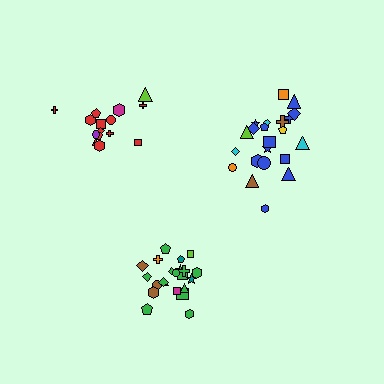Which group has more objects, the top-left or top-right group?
The top-right group.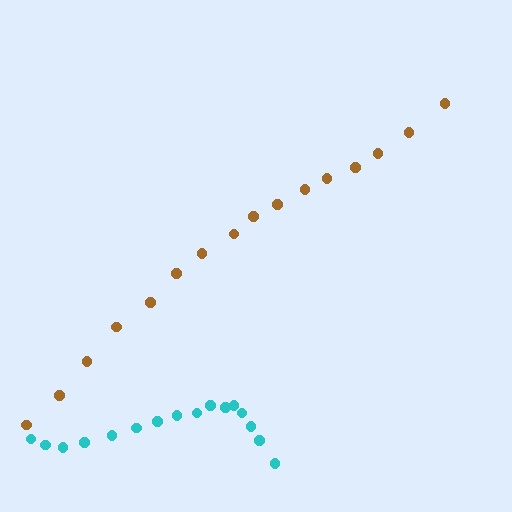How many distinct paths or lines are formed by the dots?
There are 2 distinct paths.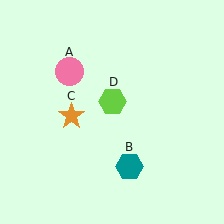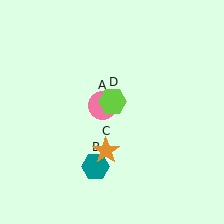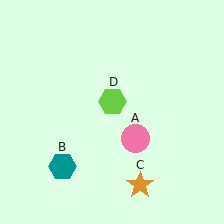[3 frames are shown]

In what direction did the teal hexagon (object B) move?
The teal hexagon (object B) moved left.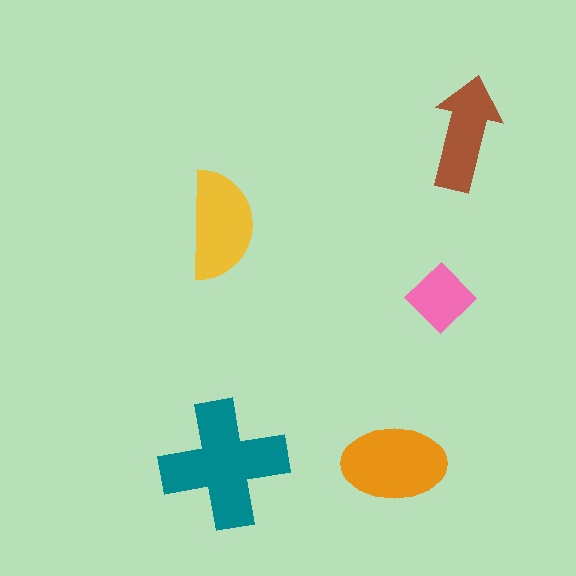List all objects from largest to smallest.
The teal cross, the orange ellipse, the yellow semicircle, the brown arrow, the pink diamond.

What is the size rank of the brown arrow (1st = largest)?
4th.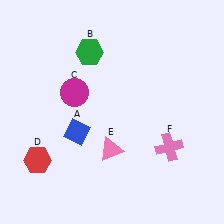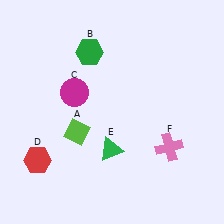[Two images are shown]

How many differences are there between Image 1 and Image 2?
There are 2 differences between the two images.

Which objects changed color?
A changed from blue to lime. E changed from pink to green.